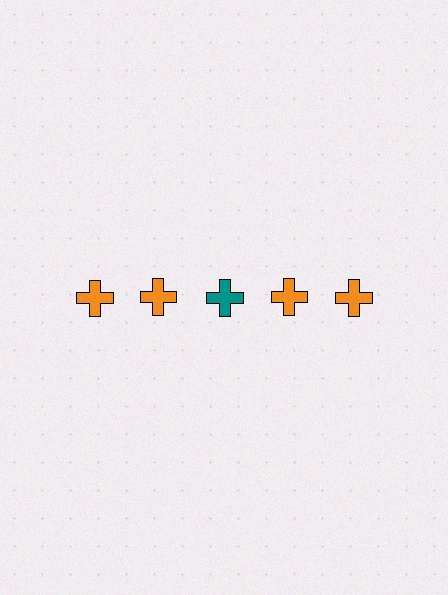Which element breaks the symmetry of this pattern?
The teal cross in the top row, center column breaks the symmetry. All other shapes are orange crosses.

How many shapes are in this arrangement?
There are 5 shapes arranged in a grid pattern.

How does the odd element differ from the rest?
It has a different color: teal instead of orange.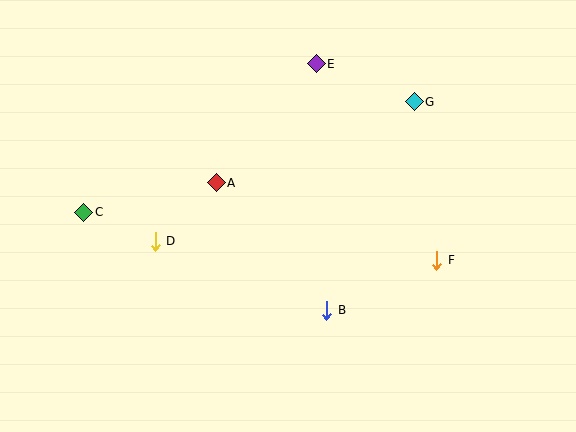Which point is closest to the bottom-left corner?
Point C is closest to the bottom-left corner.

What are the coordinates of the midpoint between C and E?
The midpoint between C and E is at (200, 138).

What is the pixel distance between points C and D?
The distance between C and D is 77 pixels.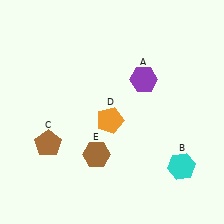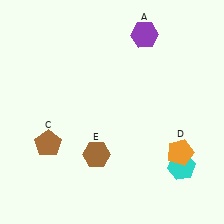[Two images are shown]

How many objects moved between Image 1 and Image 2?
2 objects moved between the two images.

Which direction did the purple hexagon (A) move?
The purple hexagon (A) moved up.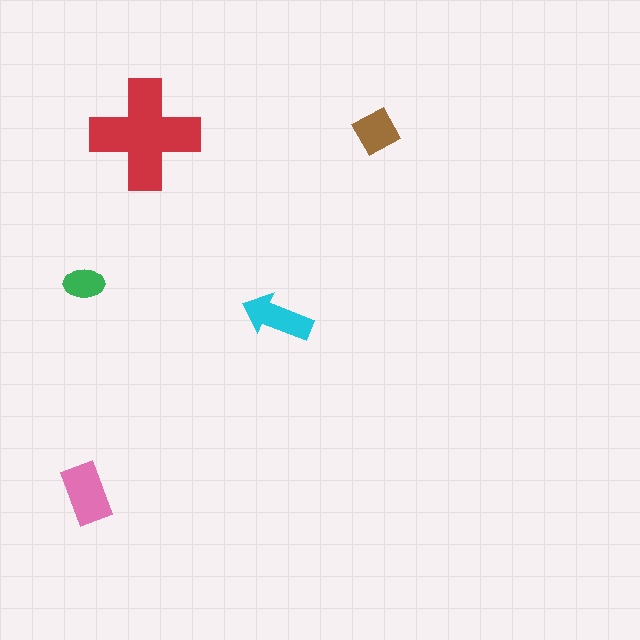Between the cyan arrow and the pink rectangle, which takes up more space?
The pink rectangle.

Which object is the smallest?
The green ellipse.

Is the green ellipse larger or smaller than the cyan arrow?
Smaller.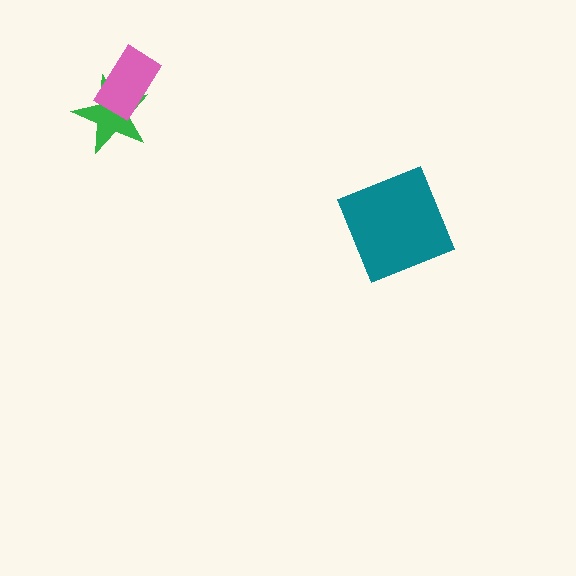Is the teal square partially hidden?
No, no other shape covers it.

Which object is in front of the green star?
The pink rectangle is in front of the green star.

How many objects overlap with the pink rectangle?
1 object overlaps with the pink rectangle.